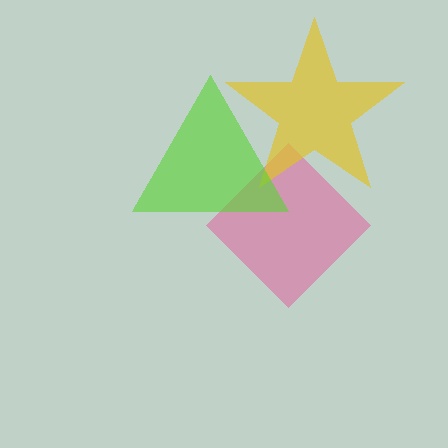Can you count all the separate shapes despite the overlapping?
Yes, there are 3 separate shapes.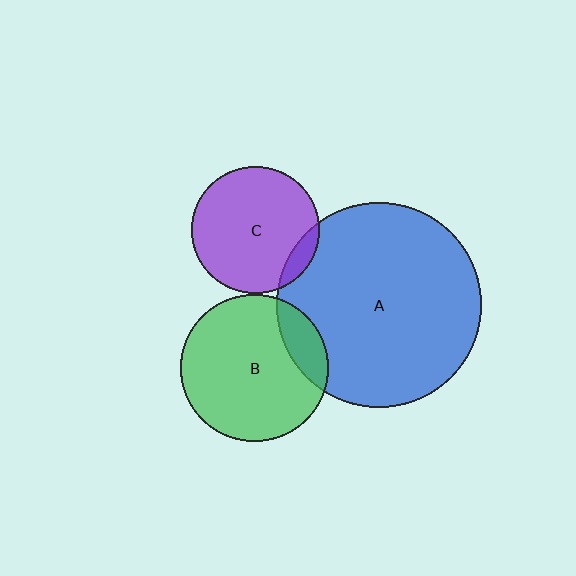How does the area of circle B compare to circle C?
Approximately 1.3 times.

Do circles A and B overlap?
Yes.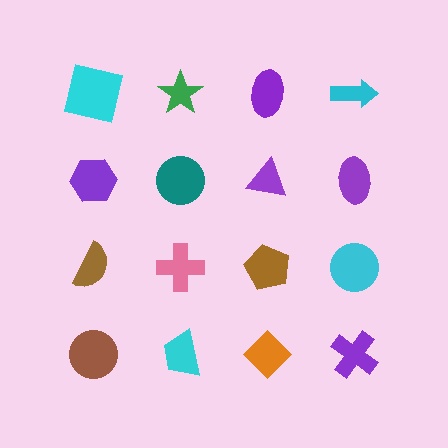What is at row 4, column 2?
A cyan trapezoid.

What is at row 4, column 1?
A brown circle.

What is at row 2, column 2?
A teal circle.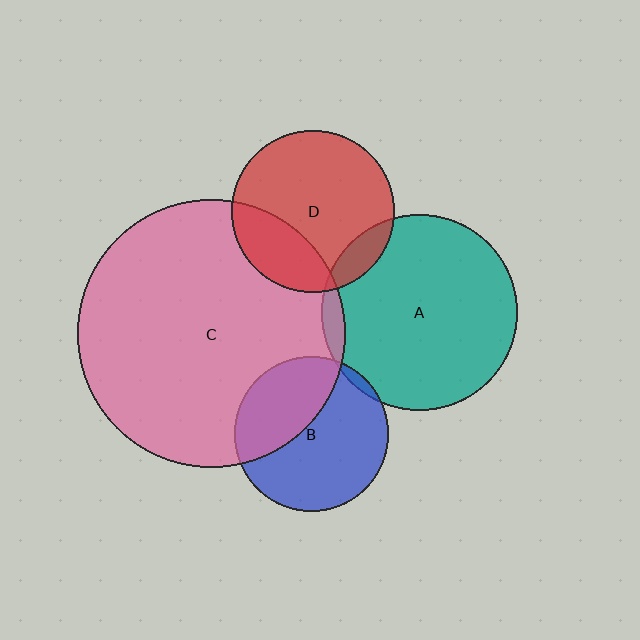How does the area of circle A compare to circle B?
Approximately 1.6 times.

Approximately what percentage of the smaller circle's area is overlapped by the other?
Approximately 40%.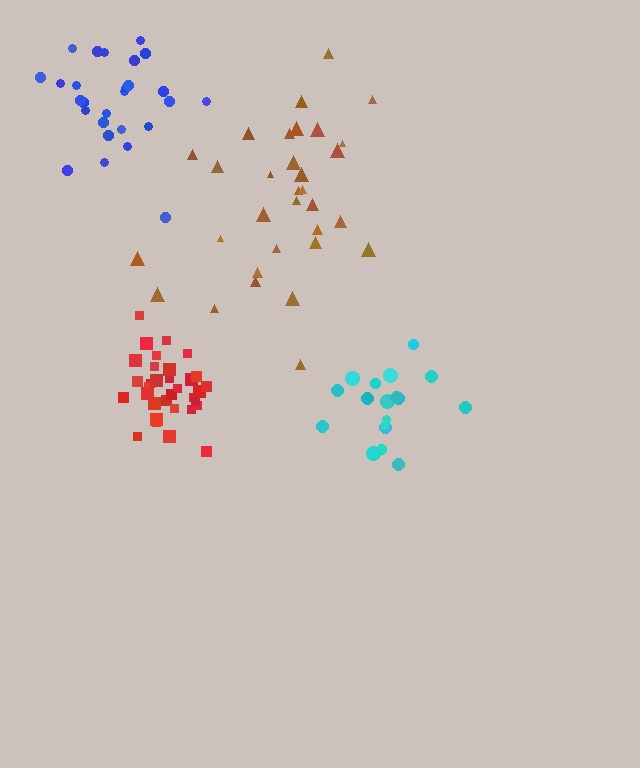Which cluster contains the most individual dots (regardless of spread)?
Red (33).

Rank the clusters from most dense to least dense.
red, blue, cyan, brown.